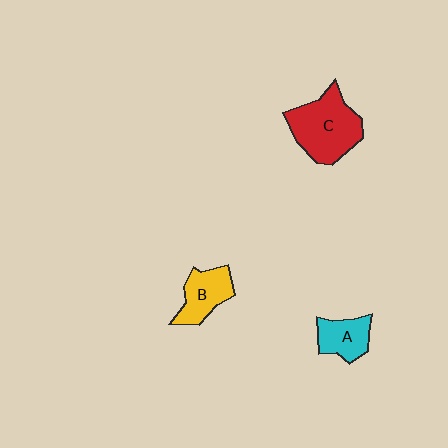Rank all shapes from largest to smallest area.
From largest to smallest: C (red), B (yellow), A (cyan).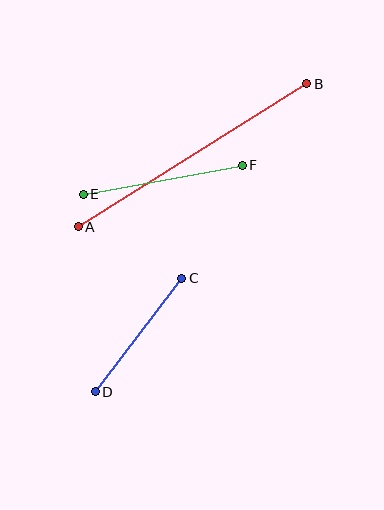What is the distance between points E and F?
The distance is approximately 162 pixels.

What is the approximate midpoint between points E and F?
The midpoint is at approximately (163, 180) pixels.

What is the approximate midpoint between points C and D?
The midpoint is at approximately (138, 335) pixels.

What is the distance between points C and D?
The distance is approximately 142 pixels.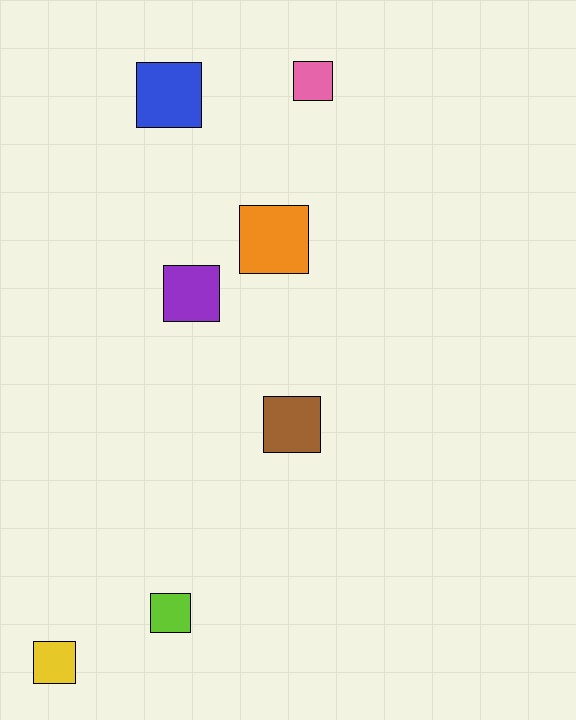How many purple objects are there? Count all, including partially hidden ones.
There is 1 purple object.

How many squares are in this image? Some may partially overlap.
There are 7 squares.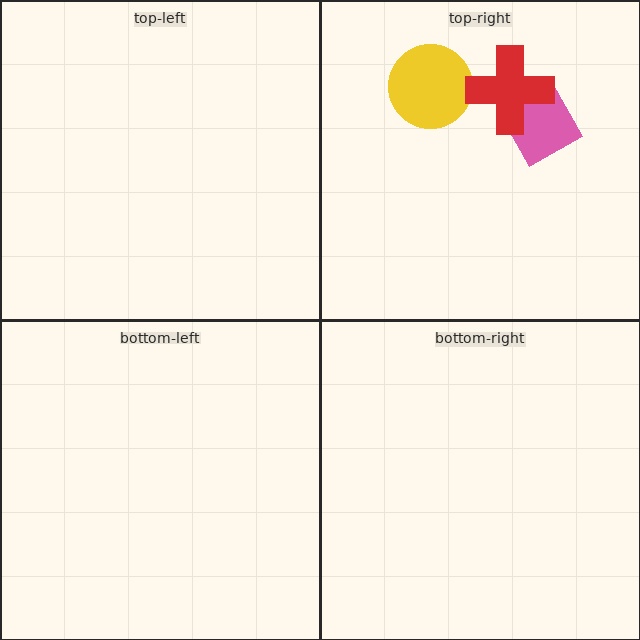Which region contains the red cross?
The top-right region.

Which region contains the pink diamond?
The top-right region.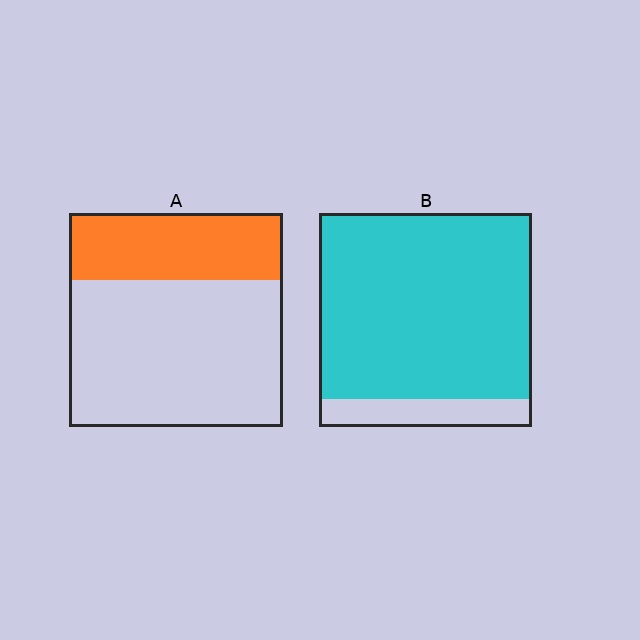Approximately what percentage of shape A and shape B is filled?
A is approximately 30% and B is approximately 85%.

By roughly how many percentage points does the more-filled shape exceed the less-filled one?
By roughly 55 percentage points (B over A).